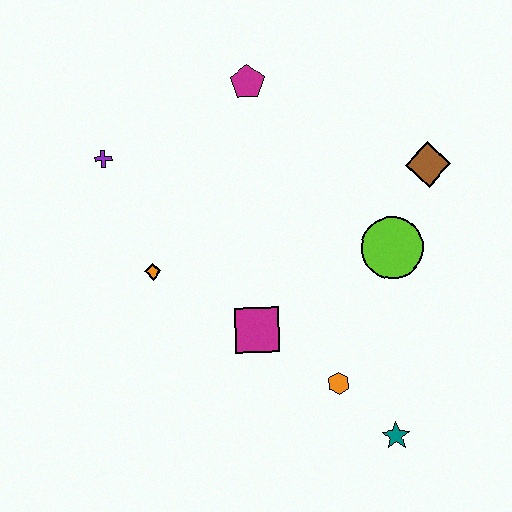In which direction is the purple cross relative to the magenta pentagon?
The purple cross is to the left of the magenta pentagon.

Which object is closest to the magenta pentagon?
The purple cross is closest to the magenta pentagon.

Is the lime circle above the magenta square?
Yes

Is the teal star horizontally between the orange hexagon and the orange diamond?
No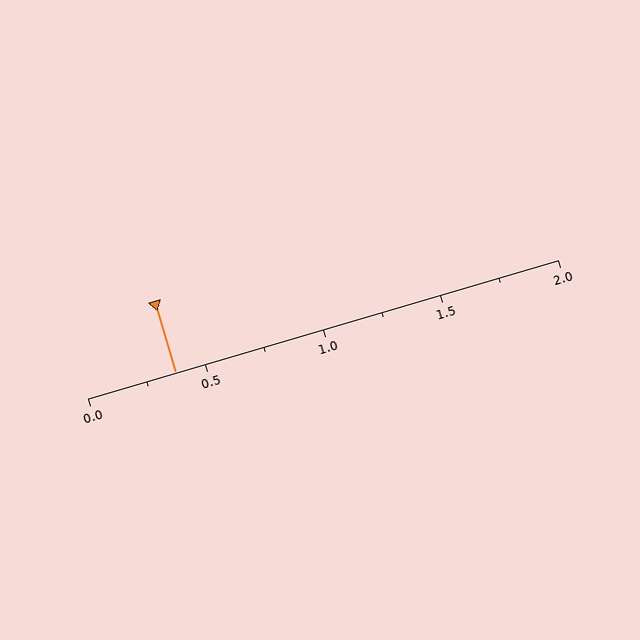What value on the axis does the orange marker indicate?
The marker indicates approximately 0.38.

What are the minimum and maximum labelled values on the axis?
The axis runs from 0.0 to 2.0.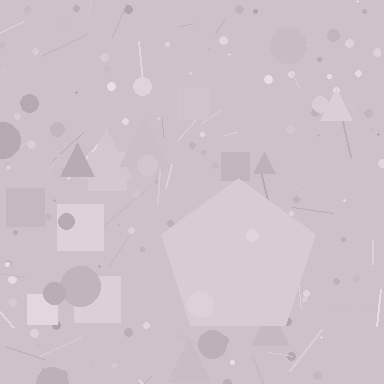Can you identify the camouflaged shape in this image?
The camouflaged shape is a pentagon.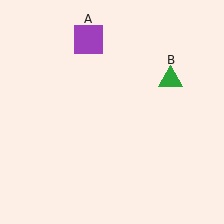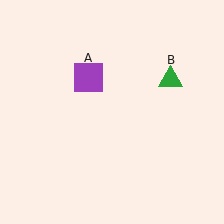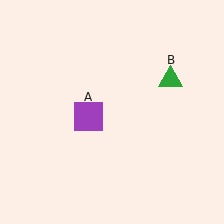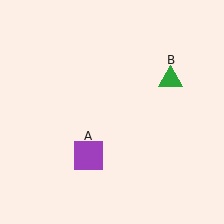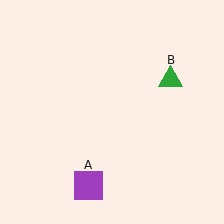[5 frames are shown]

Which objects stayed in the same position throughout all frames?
Green triangle (object B) remained stationary.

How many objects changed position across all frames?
1 object changed position: purple square (object A).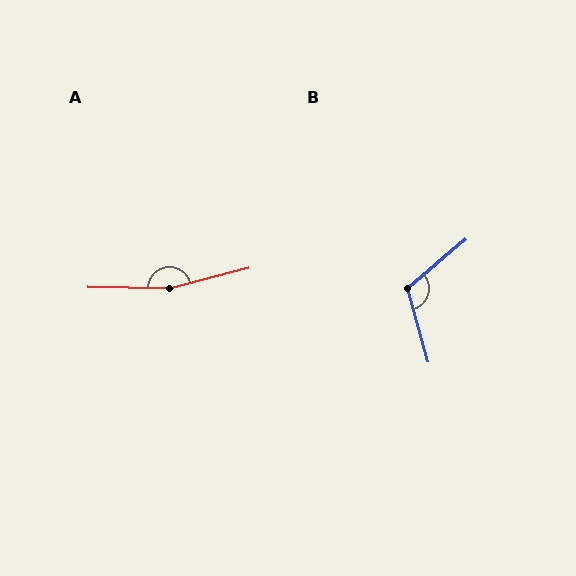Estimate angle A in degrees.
Approximately 165 degrees.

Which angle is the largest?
A, at approximately 165 degrees.